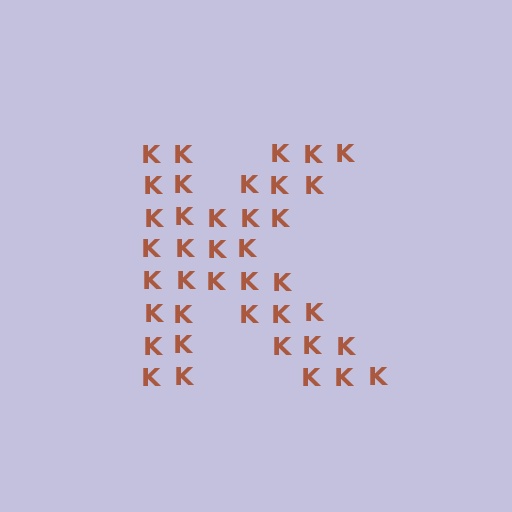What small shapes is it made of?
It is made of small letter K's.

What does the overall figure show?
The overall figure shows the letter K.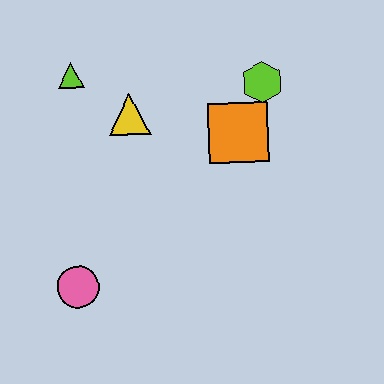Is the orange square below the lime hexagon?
Yes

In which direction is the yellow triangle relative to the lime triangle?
The yellow triangle is to the right of the lime triangle.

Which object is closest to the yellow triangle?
The lime triangle is closest to the yellow triangle.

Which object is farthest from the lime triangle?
The pink circle is farthest from the lime triangle.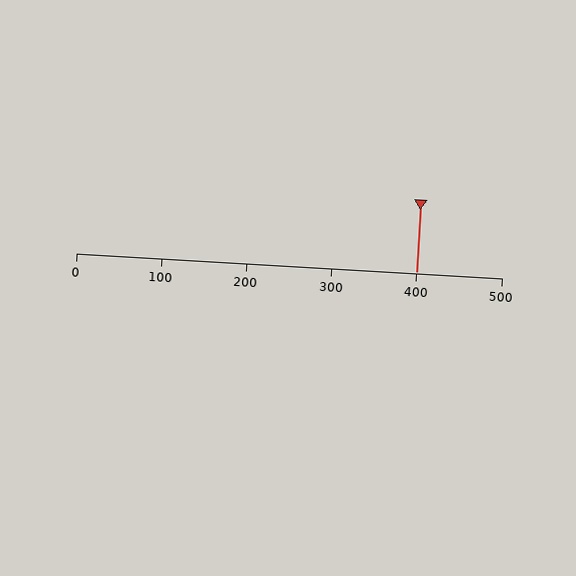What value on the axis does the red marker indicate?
The marker indicates approximately 400.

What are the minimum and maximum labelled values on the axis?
The axis runs from 0 to 500.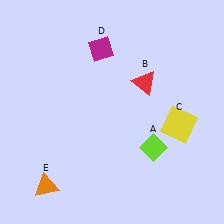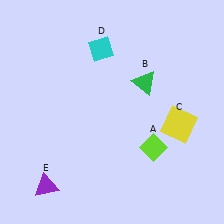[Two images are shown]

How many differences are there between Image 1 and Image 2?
There are 3 differences between the two images.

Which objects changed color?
B changed from red to green. D changed from magenta to cyan. E changed from orange to purple.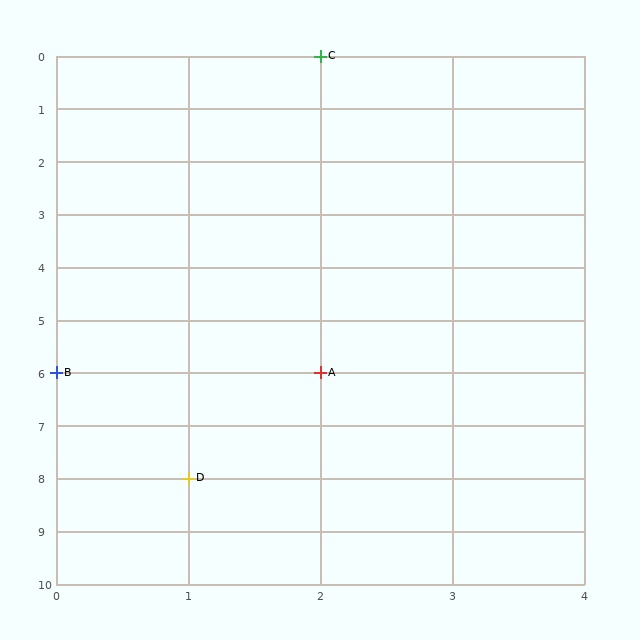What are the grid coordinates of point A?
Point A is at grid coordinates (2, 6).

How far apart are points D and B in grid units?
Points D and B are 1 column and 2 rows apart (about 2.2 grid units diagonally).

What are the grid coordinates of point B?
Point B is at grid coordinates (0, 6).